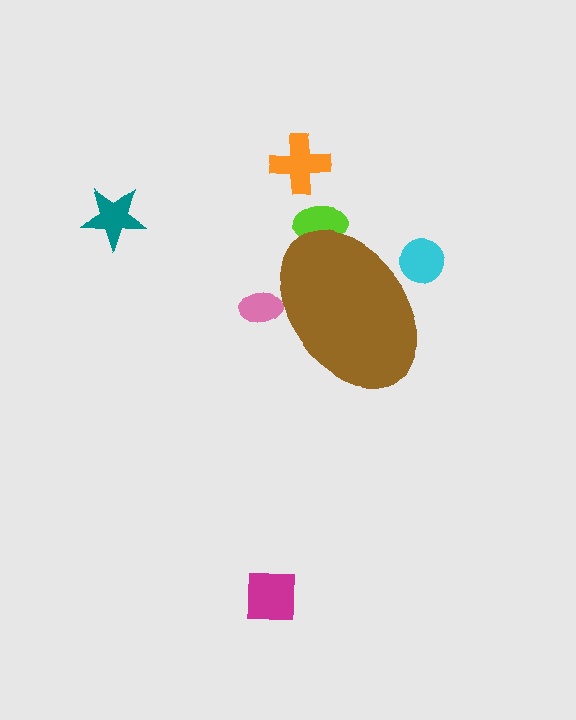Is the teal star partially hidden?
No, the teal star is fully visible.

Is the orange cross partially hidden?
No, the orange cross is fully visible.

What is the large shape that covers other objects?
A brown ellipse.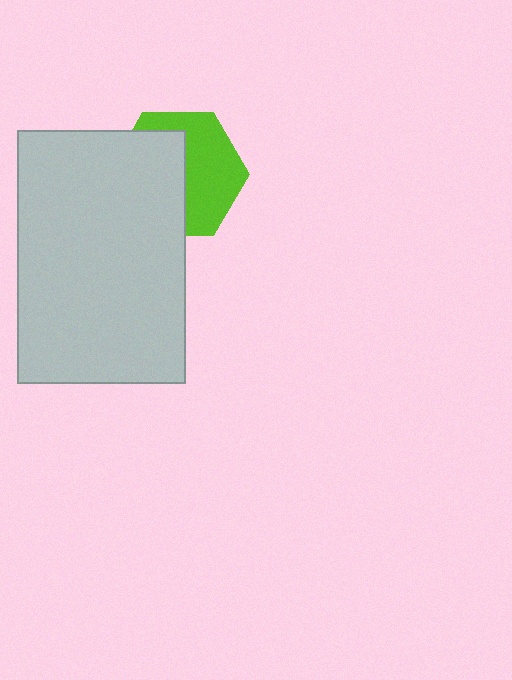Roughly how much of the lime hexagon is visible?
About half of it is visible (roughly 50%).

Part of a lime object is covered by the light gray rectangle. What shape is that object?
It is a hexagon.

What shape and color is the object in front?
The object in front is a light gray rectangle.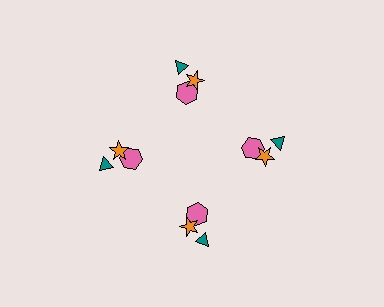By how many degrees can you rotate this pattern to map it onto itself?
The pattern maps onto itself every 90 degrees of rotation.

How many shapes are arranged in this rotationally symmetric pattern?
There are 12 shapes, arranged in 4 groups of 3.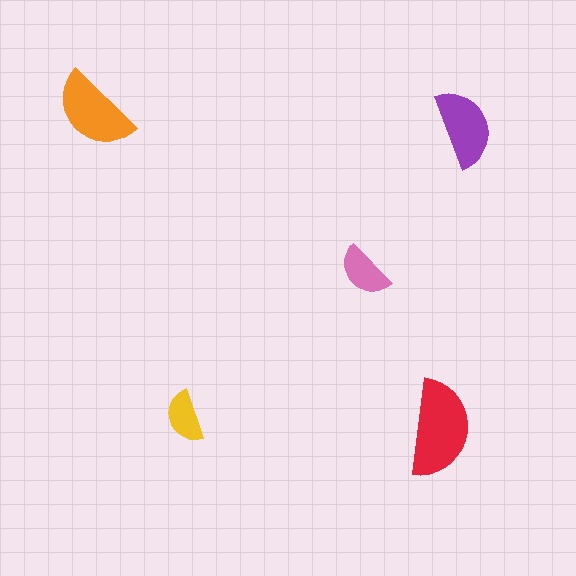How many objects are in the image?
There are 5 objects in the image.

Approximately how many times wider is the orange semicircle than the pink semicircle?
About 1.5 times wider.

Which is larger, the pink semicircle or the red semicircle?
The red one.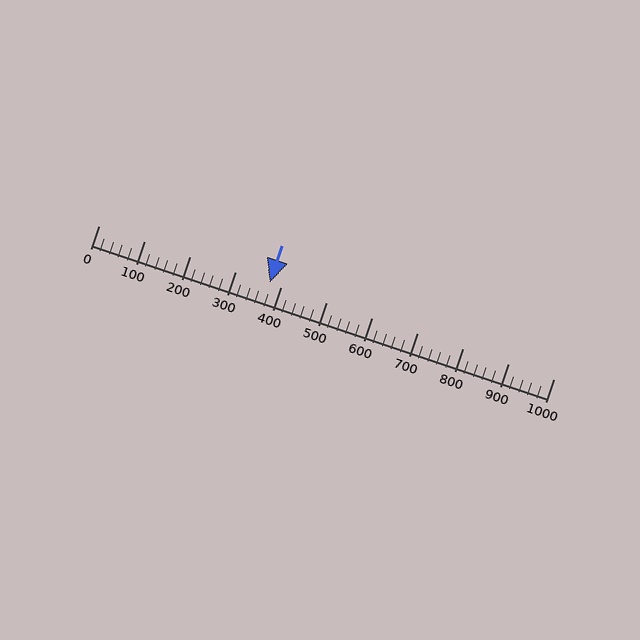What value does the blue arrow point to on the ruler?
The blue arrow points to approximately 377.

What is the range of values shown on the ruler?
The ruler shows values from 0 to 1000.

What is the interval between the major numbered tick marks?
The major tick marks are spaced 100 units apart.